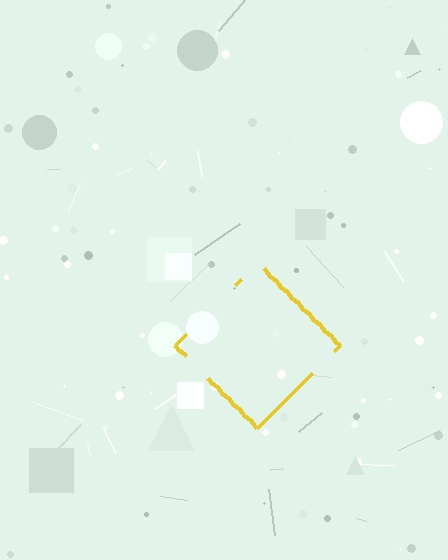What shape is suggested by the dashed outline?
The dashed outline suggests a diamond.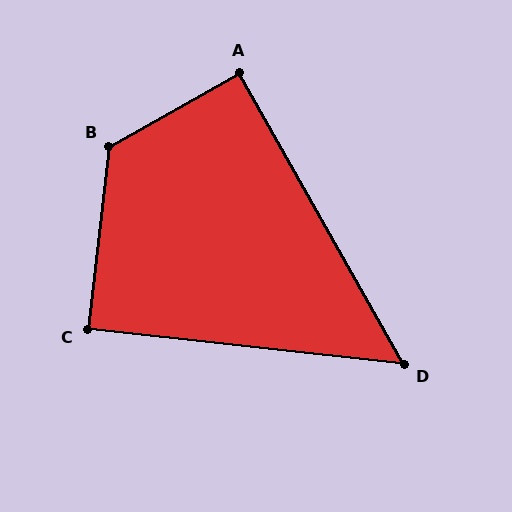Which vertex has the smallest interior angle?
D, at approximately 54 degrees.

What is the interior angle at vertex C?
Approximately 90 degrees (approximately right).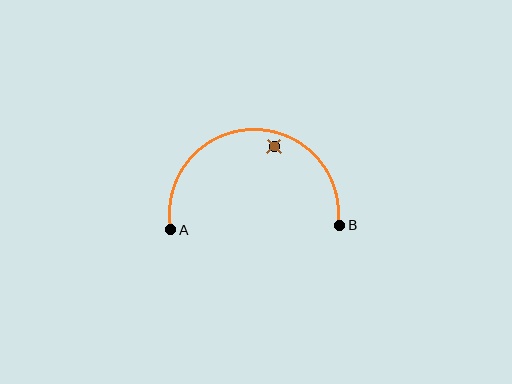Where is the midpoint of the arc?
The arc midpoint is the point on the curve farthest from the straight line joining A and B. It sits above that line.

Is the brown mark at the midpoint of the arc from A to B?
No — the brown mark does not lie on the arc at all. It sits slightly inside the curve.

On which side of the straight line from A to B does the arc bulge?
The arc bulges above the straight line connecting A and B.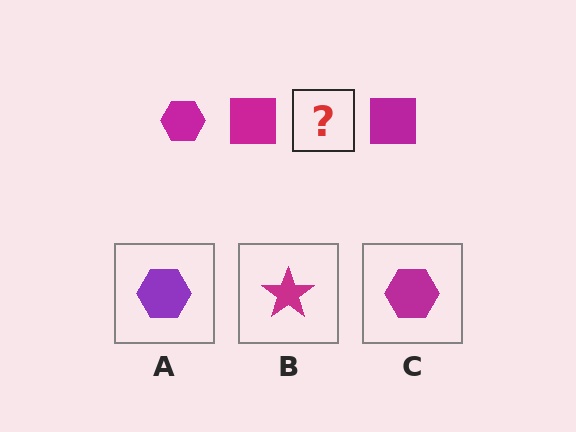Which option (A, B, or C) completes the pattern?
C.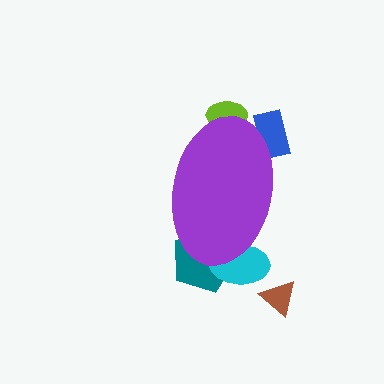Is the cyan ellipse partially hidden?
Yes, the cyan ellipse is partially hidden behind the purple ellipse.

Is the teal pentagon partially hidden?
Yes, the teal pentagon is partially hidden behind the purple ellipse.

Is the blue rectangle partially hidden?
Yes, the blue rectangle is partially hidden behind the purple ellipse.